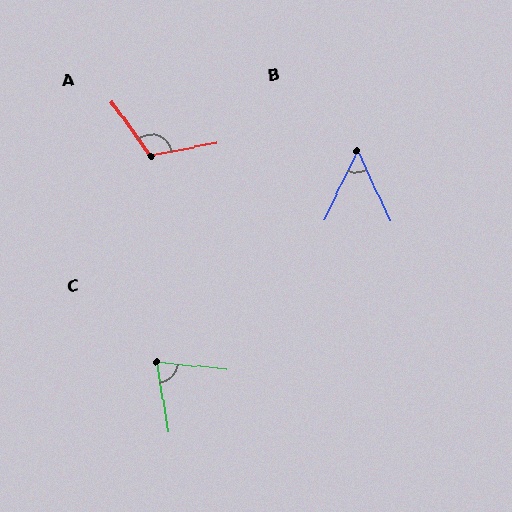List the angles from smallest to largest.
B (51°), C (75°), A (115°).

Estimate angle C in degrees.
Approximately 75 degrees.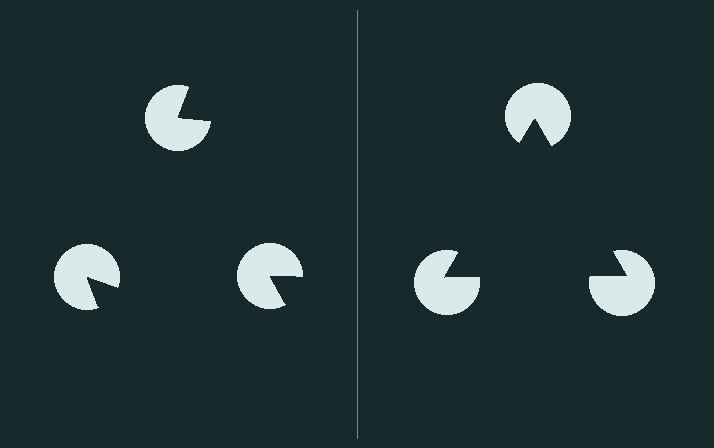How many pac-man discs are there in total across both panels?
6 — 3 on each side.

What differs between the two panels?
The pac-man discs are positioned identically on both sides; only the wedge orientations differ. On the right they align to a triangle; on the left they are misaligned.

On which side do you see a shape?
An illusory triangle appears on the right side. On the left side the wedge cuts are rotated, so no coherent shape forms.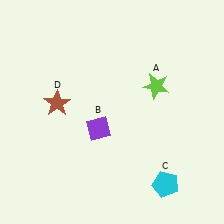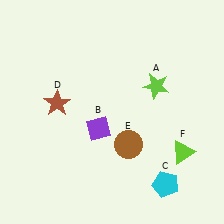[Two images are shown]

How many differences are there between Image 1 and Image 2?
There are 2 differences between the two images.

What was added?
A brown circle (E), a lime triangle (F) were added in Image 2.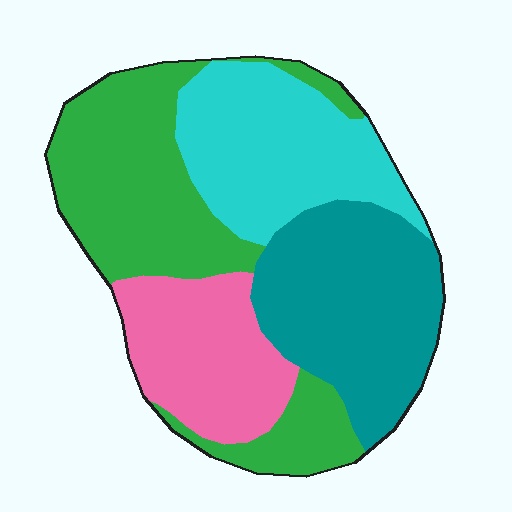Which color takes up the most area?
Green, at roughly 35%.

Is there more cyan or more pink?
Cyan.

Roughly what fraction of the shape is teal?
Teal takes up about one quarter (1/4) of the shape.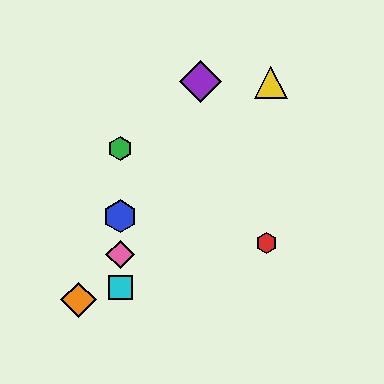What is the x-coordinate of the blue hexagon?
The blue hexagon is at x≈120.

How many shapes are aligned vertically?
4 shapes (the blue hexagon, the green hexagon, the cyan square, the pink diamond) are aligned vertically.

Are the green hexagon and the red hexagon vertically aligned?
No, the green hexagon is at x≈120 and the red hexagon is at x≈266.